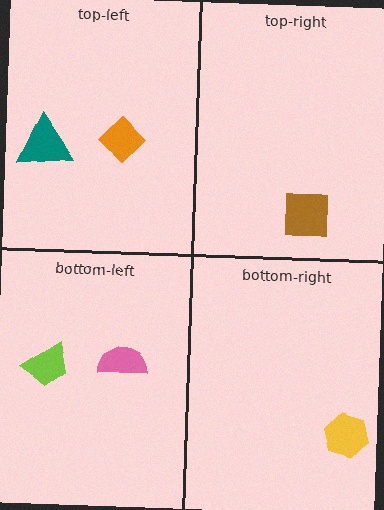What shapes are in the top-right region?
The brown square.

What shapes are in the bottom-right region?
The yellow hexagon.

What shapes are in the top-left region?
The orange diamond, the teal triangle.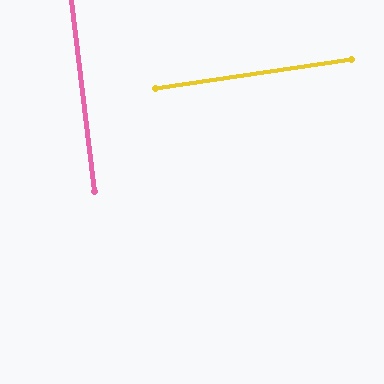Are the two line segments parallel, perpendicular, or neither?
Perpendicular — they meet at approximately 88°.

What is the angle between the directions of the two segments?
Approximately 88 degrees.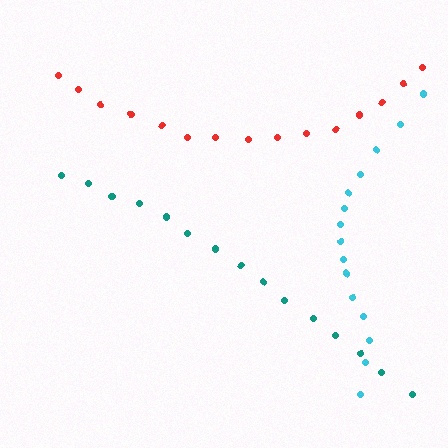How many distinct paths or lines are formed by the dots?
There are 3 distinct paths.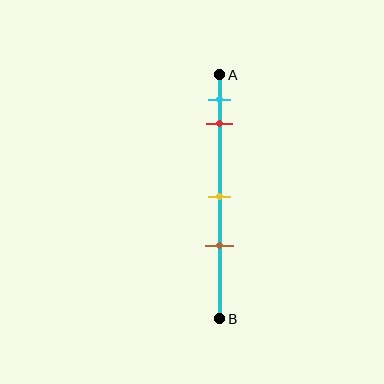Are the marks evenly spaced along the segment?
No, the marks are not evenly spaced.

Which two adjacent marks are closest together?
The cyan and red marks are the closest adjacent pair.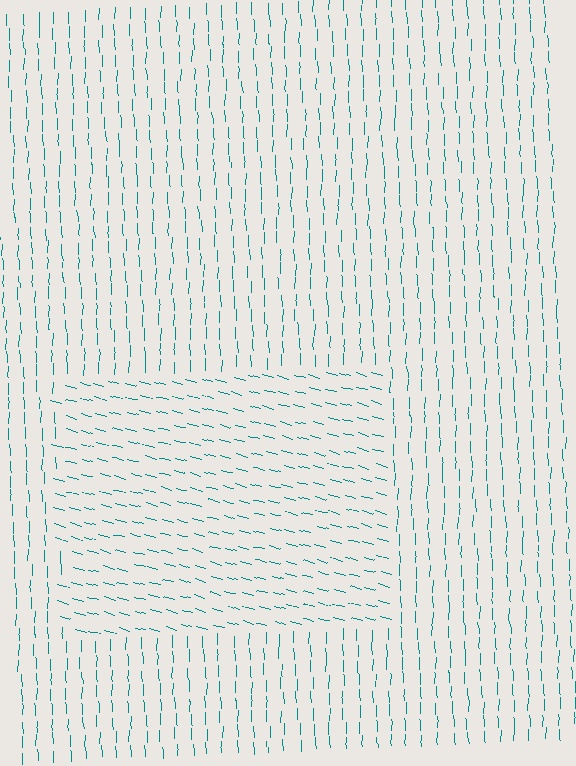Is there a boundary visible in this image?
Yes, there is a texture boundary formed by a change in line orientation.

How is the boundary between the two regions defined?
The boundary is defined purely by a change in line orientation (approximately 75 degrees difference). All lines are the same color and thickness.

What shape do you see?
I see a rectangle.